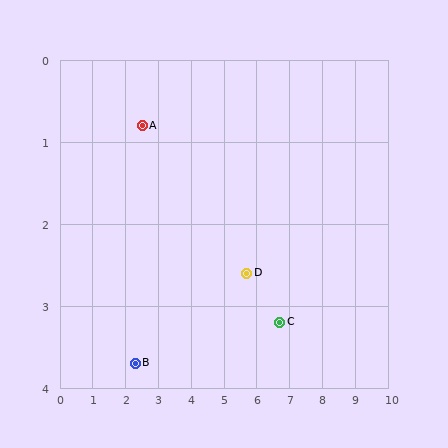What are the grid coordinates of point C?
Point C is at approximately (6.7, 3.2).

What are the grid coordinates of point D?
Point D is at approximately (5.7, 2.6).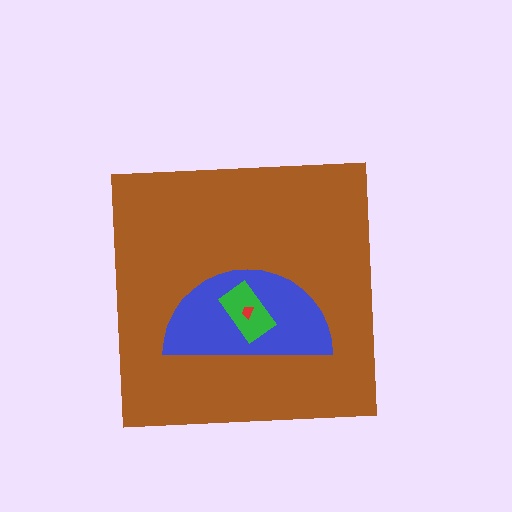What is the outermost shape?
The brown square.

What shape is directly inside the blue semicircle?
The green rectangle.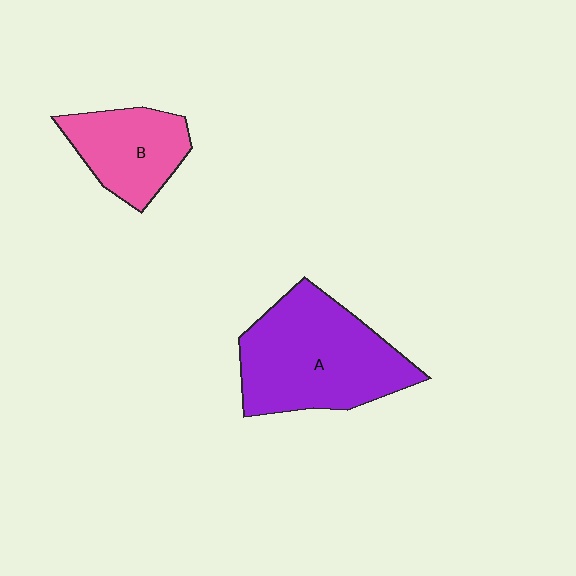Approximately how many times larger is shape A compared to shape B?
Approximately 1.8 times.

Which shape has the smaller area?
Shape B (pink).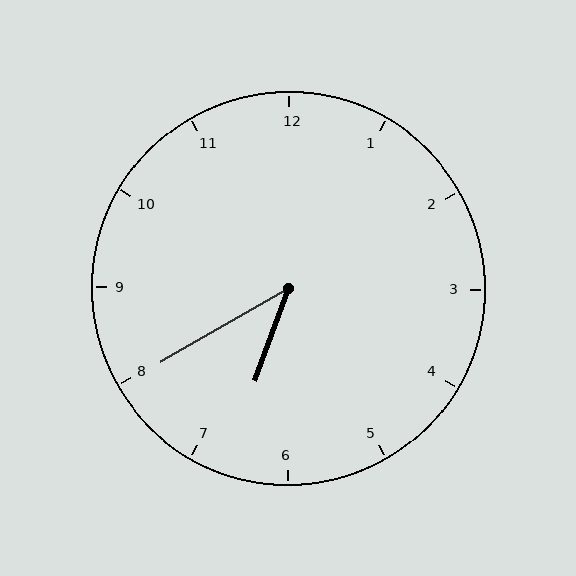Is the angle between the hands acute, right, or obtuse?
It is acute.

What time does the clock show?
6:40.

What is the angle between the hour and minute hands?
Approximately 40 degrees.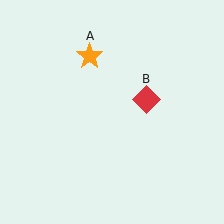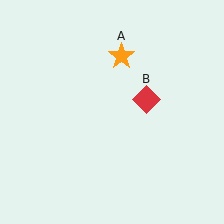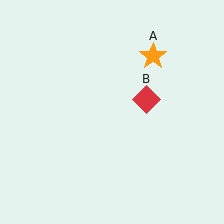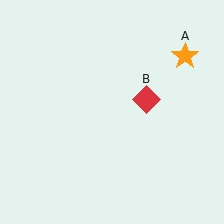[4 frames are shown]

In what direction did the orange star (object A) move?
The orange star (object A) moved right.